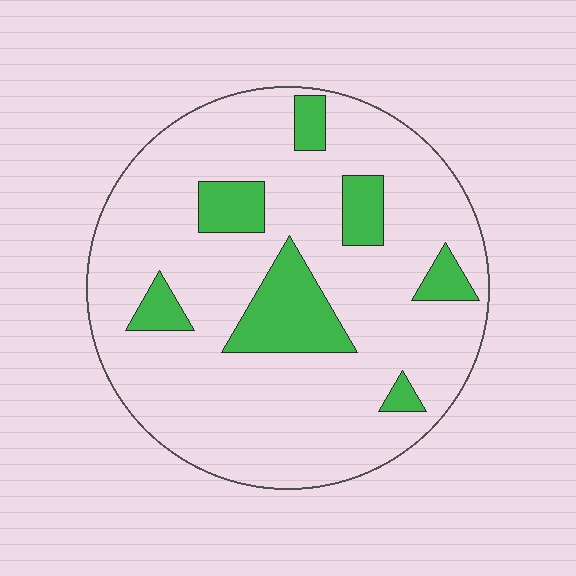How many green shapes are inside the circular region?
7.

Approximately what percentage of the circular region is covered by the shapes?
Approximately 15%.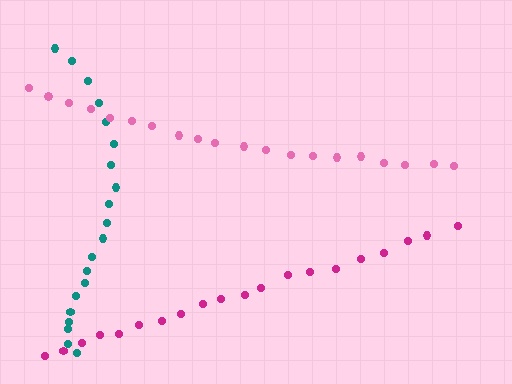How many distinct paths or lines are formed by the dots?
There are 3 distinct paths.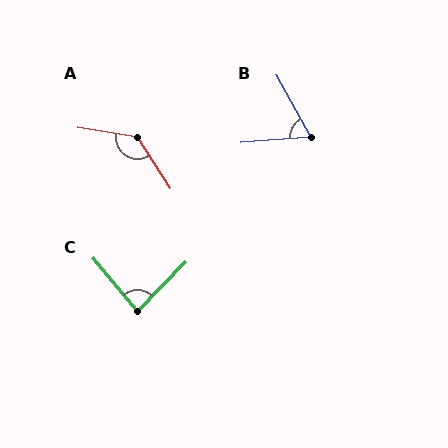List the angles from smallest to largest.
B (65°), C (85°), A (132°).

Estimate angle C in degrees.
Approximately 85 degrees.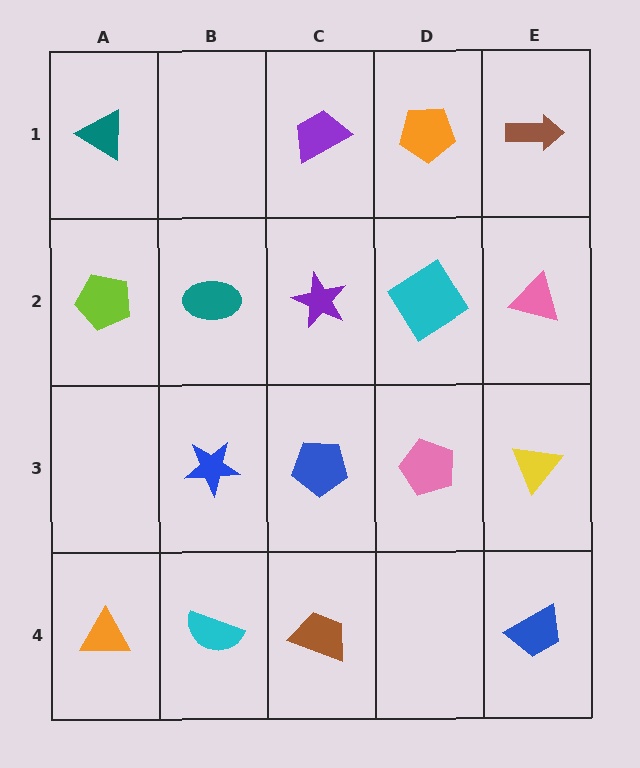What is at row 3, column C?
A blue pentagon.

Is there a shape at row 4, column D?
No, that cell is empty.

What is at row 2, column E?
A pink triangle.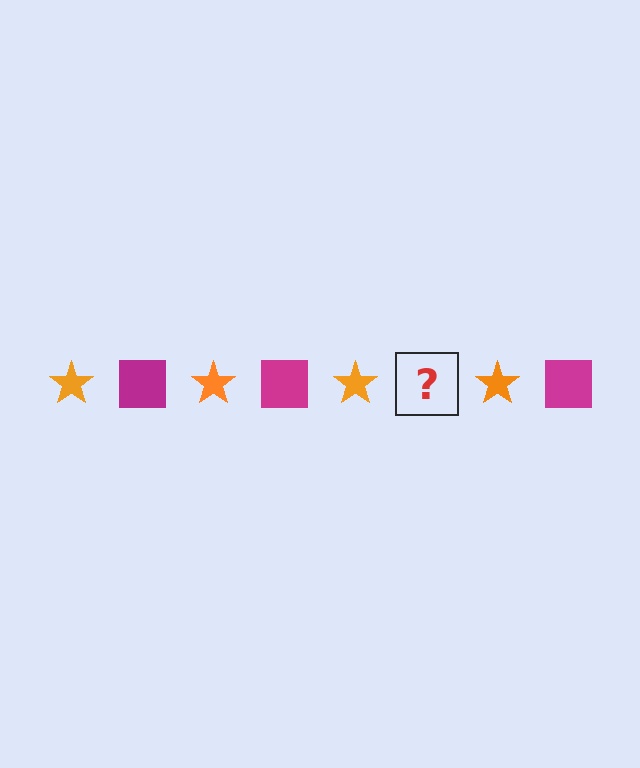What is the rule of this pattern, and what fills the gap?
The rule is that the pattern alternates between orange star and magenta square. The gap should be filled with a magenta square.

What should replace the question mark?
The question mark should be replaced with a magenta square.